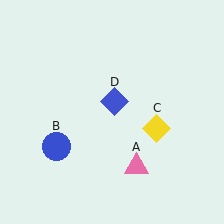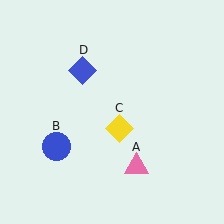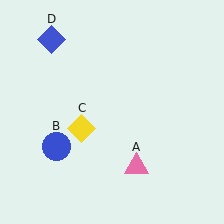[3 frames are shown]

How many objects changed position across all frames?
2 objects changed position: yellow diamond (object C), blue diamond (object D).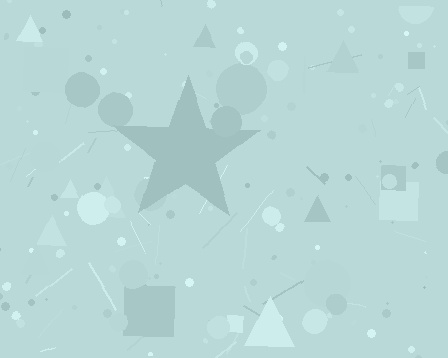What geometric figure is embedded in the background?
A star is embedded in the background.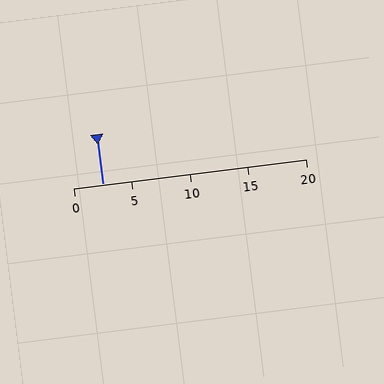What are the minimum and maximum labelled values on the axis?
The axis runs from 0 to 20.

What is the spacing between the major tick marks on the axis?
The major ticks are spaced 5 apart.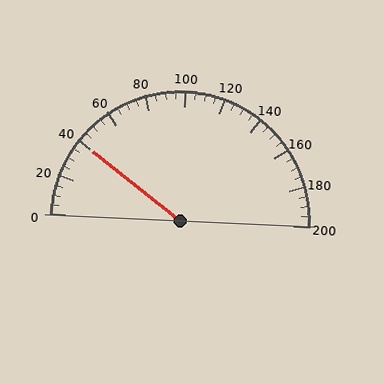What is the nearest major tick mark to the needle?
The nearest major tick mark is 40.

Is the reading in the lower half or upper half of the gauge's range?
The reading is in the lower half of the range (0 to 200).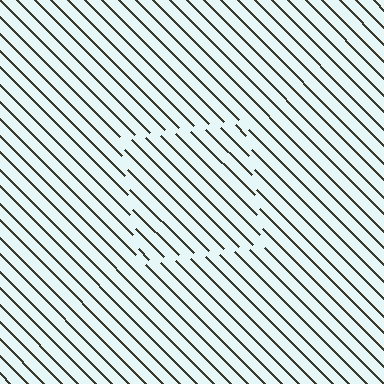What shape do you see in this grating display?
An illusory square. The interior of the shape contains the same grating, shifted by half a period — the contour is defined by the phase discontinuity where line-ends from the inner and outer gratings abut.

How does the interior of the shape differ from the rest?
The interior of the shape contains the same grating, shifted by half a period — the contour is defined by the phase discontinuity where line-ends from the inner and outer gratings abut.